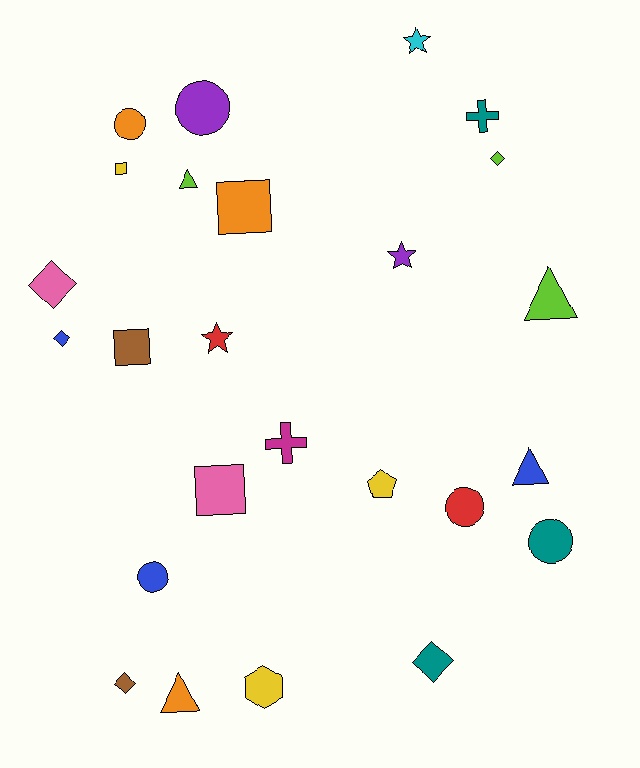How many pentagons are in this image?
There is 1 pentagon.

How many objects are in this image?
There are 25 objects.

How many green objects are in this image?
There are no green objects.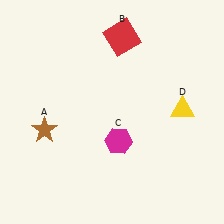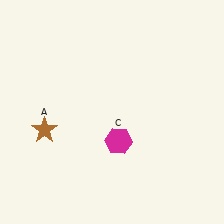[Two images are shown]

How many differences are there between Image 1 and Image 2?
There are 2 differences between the two images.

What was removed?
The yellow triangle (D), the red square (B) were removed in Image 2.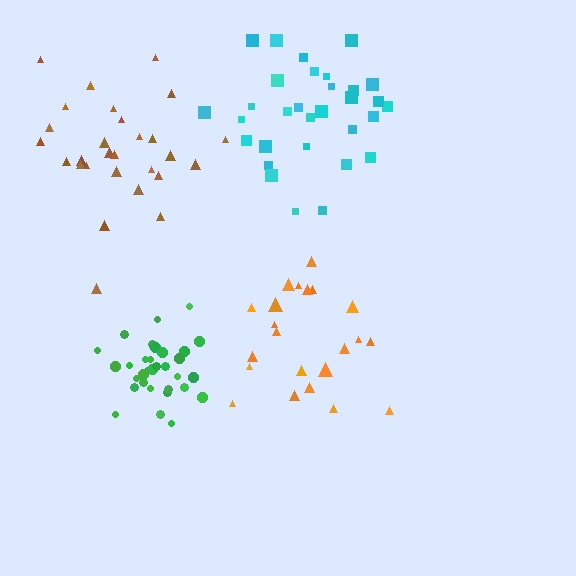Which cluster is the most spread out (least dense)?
Brown.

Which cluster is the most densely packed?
Green.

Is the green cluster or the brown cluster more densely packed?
Green.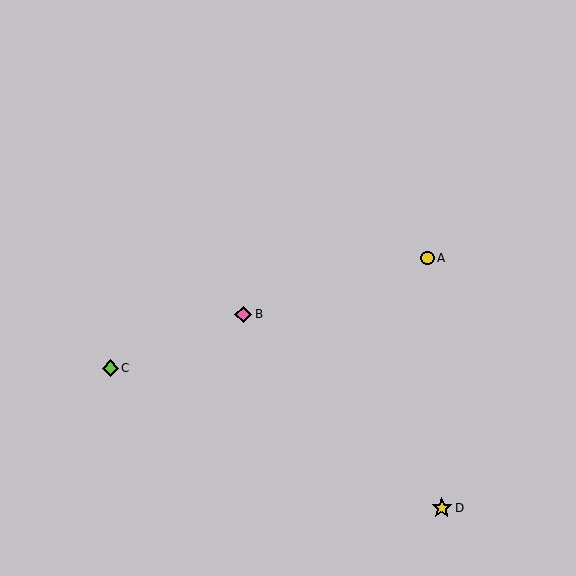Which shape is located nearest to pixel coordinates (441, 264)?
The yellow circle (labeled A) at (428, 258) is nearest to that location.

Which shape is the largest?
The yellow star (labeled D) is the largest.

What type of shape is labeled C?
Shape C is a lime diamond.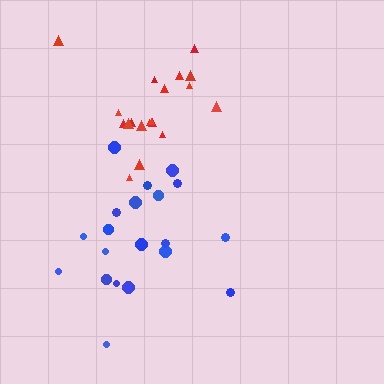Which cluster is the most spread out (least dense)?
Red.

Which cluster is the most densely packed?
Blue.